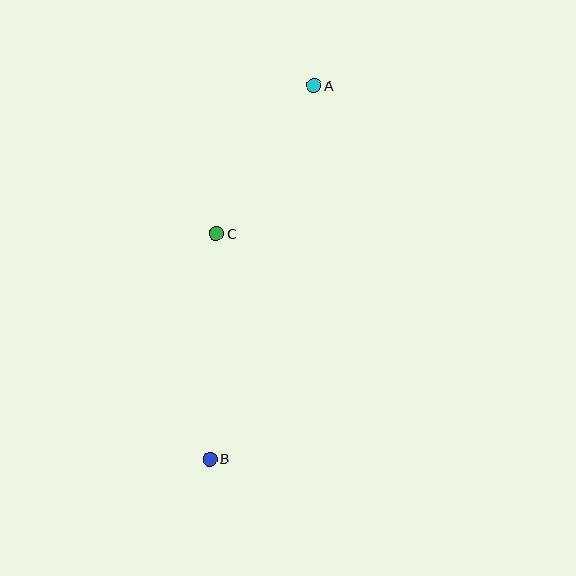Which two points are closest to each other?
Points A and C are closest to each other.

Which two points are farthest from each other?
Points A and B are farthest from each other.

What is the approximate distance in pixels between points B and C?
The distance between B and C is approximately 226 pixels.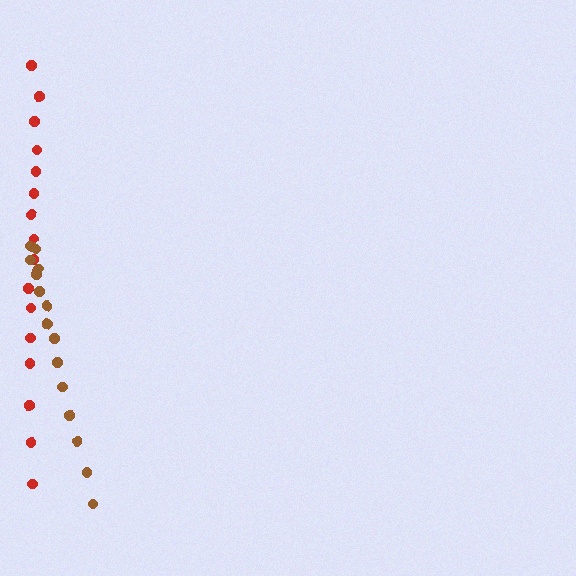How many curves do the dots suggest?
There are 2 distinct paths.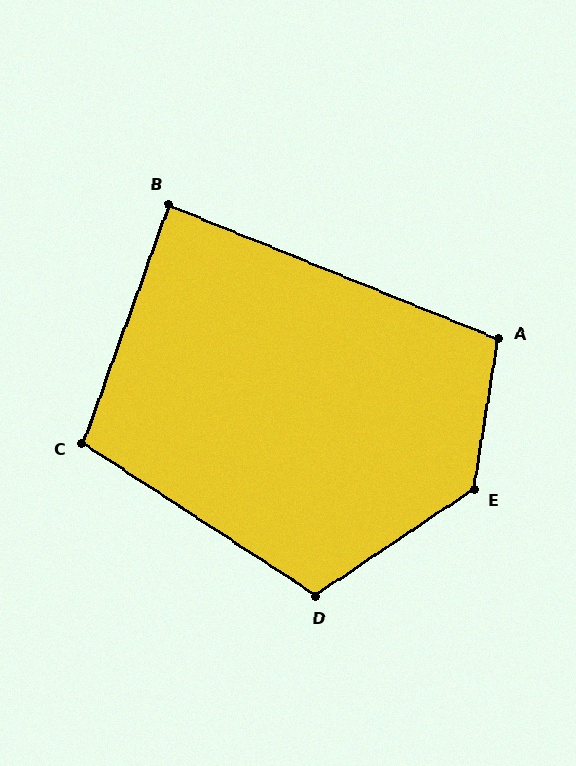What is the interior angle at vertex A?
Approximately 103 degrees (obtuse).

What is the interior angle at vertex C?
Approximately 103 degrees (obtuse).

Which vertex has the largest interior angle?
E, at approximately 133 degrees.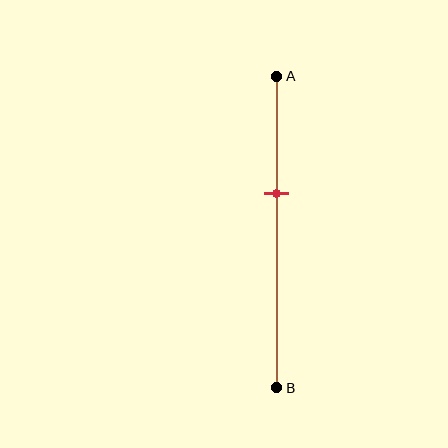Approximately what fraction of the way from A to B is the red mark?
The red mark is approximately 40% of the way from A to B.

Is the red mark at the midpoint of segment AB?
No, the mark is at about 40% from A, not at the 50% midpoint.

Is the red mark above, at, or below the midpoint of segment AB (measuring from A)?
The red mark is above the midpoint of segment AB.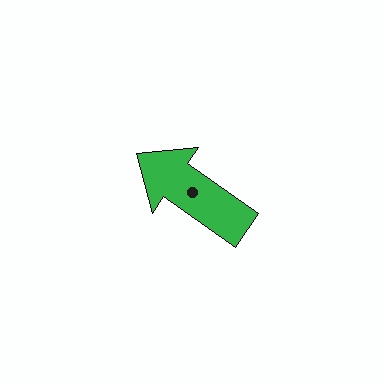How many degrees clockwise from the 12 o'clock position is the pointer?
Approximately 305 degrees.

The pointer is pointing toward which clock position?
Roughly 10 o'clock.